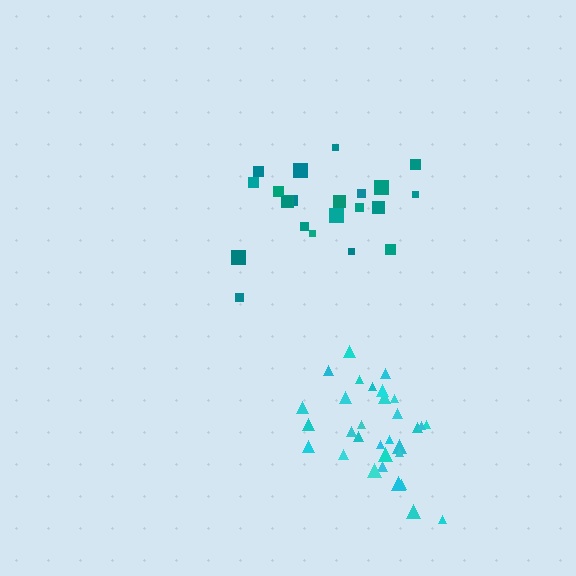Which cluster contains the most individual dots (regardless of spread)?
Cyan (31).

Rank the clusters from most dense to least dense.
cyan, teal.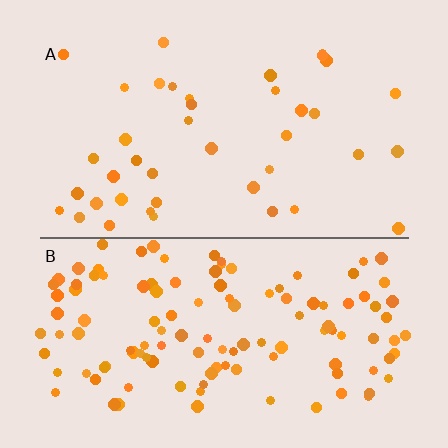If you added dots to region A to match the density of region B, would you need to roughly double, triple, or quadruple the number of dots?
Approximately triple.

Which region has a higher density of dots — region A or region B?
B (the bottom).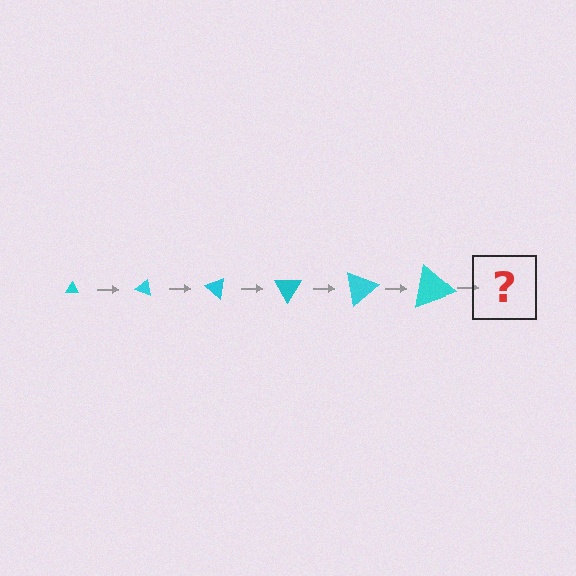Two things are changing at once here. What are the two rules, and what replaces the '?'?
The two rules are that the triangle grows larger each step and it rotates 20 degrees each step. The '?' should be a triangle, larger than the previous one and rotated 120 degrees from the start.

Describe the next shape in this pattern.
It should be a triangle, larger than the previous one and rotated 120 degrees from the start.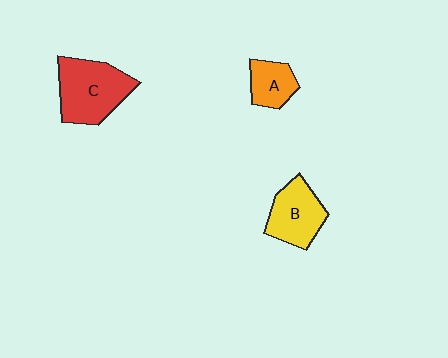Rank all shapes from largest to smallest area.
From largest to smallest: C (red), B (yellow), A (orange).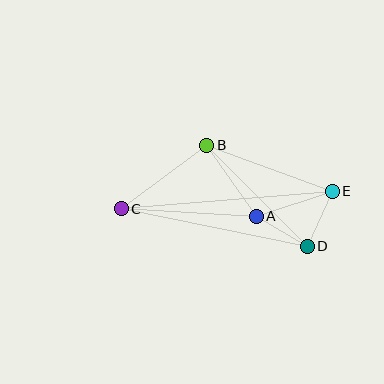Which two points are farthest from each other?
Points C and E are farthest from each other.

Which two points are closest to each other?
Points A and D are closest to each other.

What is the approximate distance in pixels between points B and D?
The distance between B and D is approximately 142 pixels.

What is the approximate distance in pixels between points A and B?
The distance between A and B is approximately 87 pixels.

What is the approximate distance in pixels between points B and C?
The distance between B and C is approximately 107 pixels.